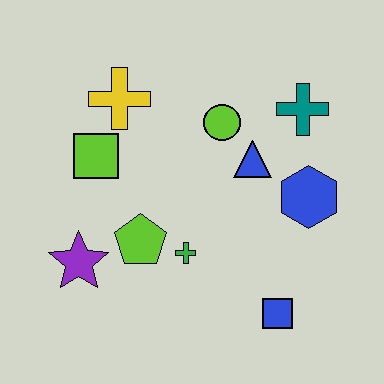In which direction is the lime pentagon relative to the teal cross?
The lime pentagon is to the left of the teal cross.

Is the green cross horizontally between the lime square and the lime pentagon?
No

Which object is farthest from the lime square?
The blue square is farthest from the lime square.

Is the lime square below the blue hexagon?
No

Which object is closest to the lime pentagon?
The green cross is closest to the lime pentagon.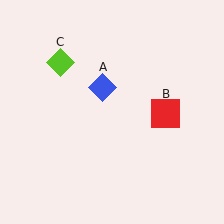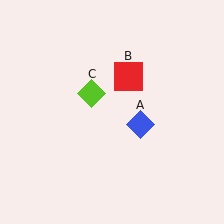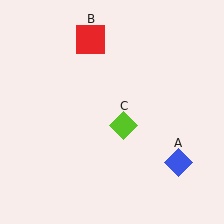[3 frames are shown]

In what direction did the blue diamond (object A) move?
The blue diamond (object A) moved down and to the right.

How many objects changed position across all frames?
3 objects changed position: blue diamond (object A), red square (object B), lime diamond (object C).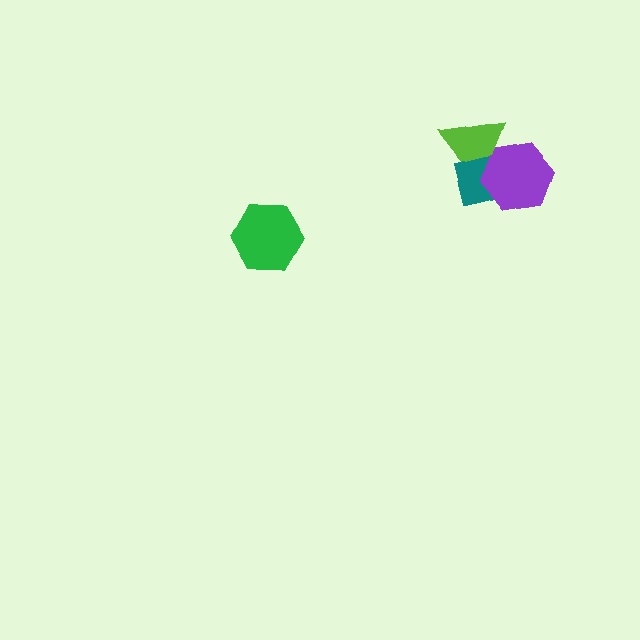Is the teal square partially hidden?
Yes, it is partially covered by another shape.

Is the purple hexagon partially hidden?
No, no other shape covers it.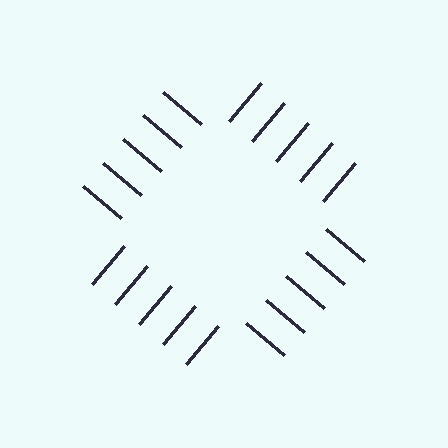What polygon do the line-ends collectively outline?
An illusory square — the line segments terminate on its edges but no continuous stroke is drawn.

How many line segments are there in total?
20 — 5 along each of the 4 edges.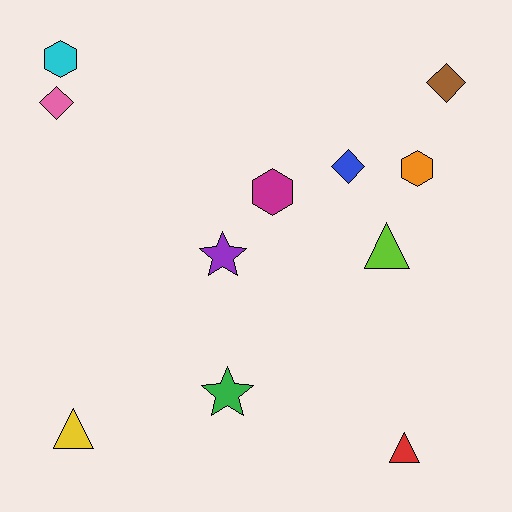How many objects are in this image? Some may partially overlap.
There are 11 objects.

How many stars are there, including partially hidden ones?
There are 2 stars.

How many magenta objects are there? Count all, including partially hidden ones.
There is 1 magenta object.